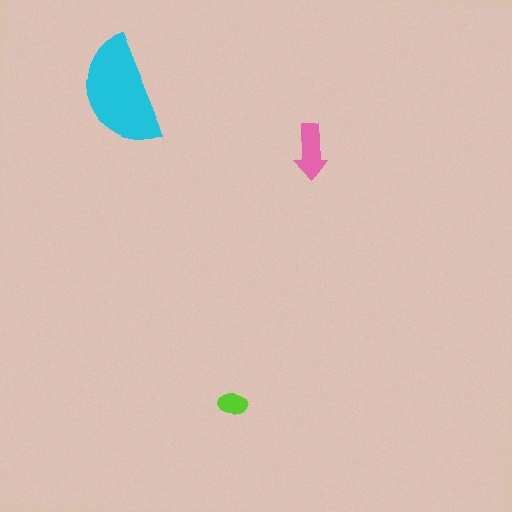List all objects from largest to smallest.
The cyan semicircle, the pink arrow, the lime ellipse.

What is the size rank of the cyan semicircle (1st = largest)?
1st.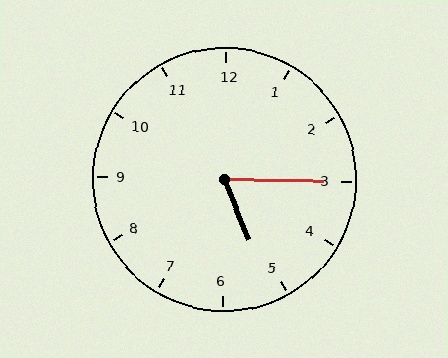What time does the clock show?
5:15.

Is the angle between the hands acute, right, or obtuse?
It is acute.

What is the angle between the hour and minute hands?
Approximately 68 degrees.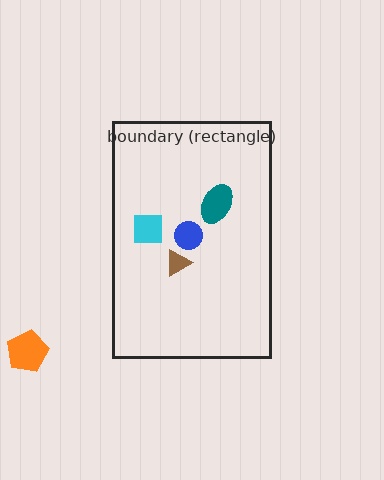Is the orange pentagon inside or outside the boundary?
Outside.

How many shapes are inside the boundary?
4 inside, 1 outside.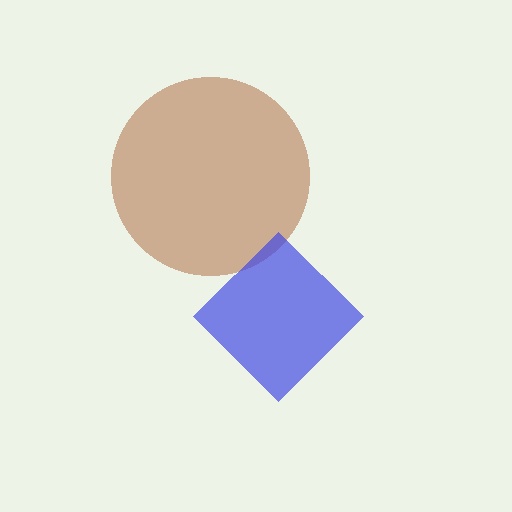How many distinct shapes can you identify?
There are 2 distinct shapes: a brown circle, a blue diamond.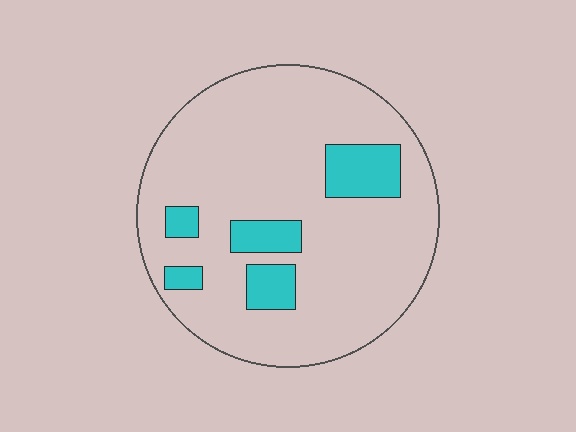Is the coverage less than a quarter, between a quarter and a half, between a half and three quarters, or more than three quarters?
Less than a quarter.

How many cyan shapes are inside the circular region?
5.